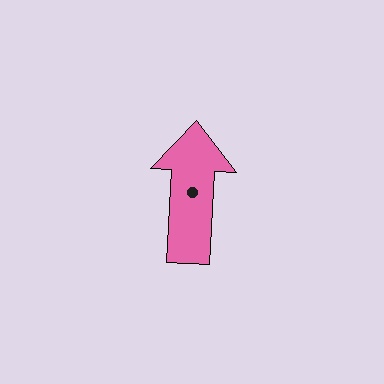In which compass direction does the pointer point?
North.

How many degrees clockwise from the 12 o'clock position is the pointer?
Approximately 3 degrees.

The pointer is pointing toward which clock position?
Roughly 12 o'clock.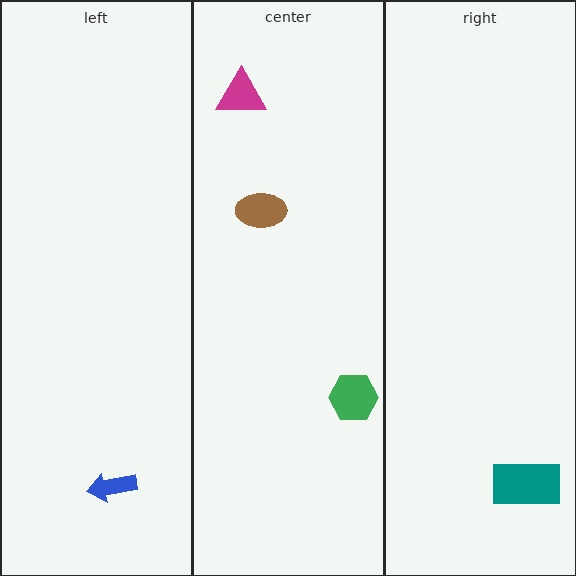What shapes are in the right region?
The teal rectangle.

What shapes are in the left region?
The blue arrow.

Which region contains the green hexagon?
The center region.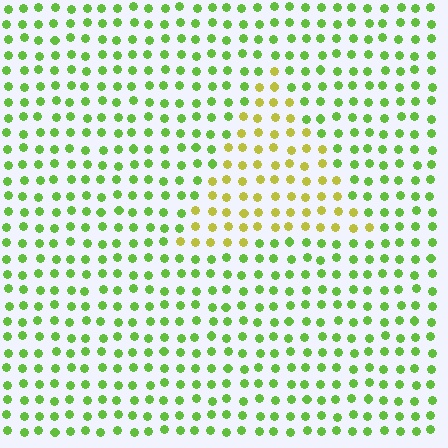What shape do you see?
I see a triangle.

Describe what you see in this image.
The image is filled with small lime elements in a uniform arrangement. A triangle-shaped region is visible where the elements are tinted to a slightly different hue, forming a subtle color boundary.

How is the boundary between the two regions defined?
The boundary is defined purely by a slight shift in hue (about 41 degrees). Spacing, size, and orientation are identical on both sides.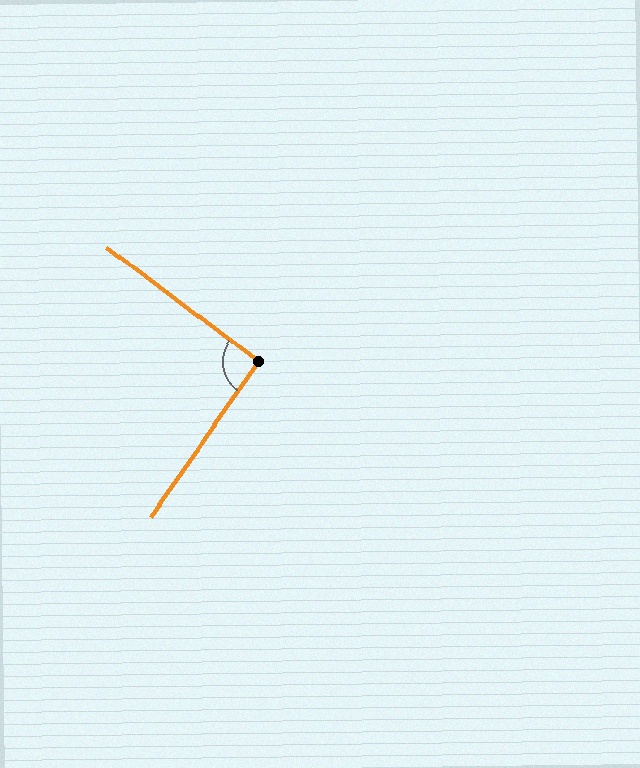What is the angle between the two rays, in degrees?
Approximately 92 degrees.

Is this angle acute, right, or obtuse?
It is approximately a right angle.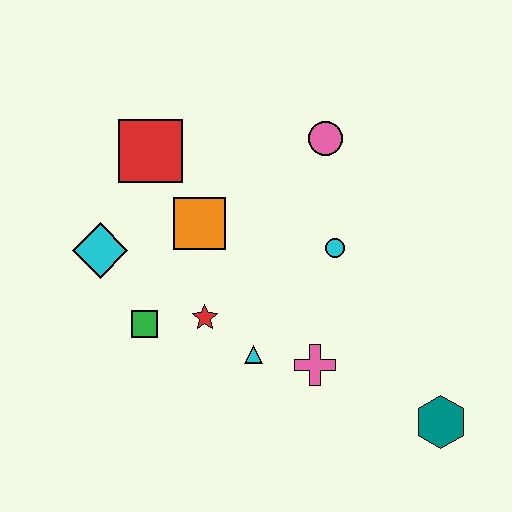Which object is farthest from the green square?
The teal hexagon is farthest from the green square.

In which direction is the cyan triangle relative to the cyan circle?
The cyan triangle is below the cyan circle.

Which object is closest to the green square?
The red star is closest to the green square.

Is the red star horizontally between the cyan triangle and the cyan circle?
No